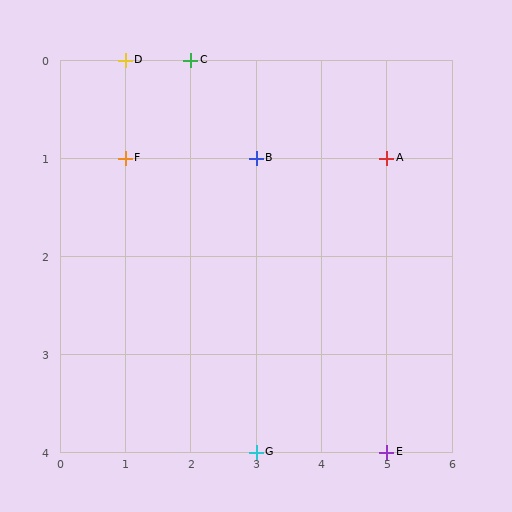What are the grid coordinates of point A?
Point A is at grid coordinates (5, 1).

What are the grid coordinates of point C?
Point C is at grid coordinates (2, 0).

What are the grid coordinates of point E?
Point E is at grid coordinates (5, 4).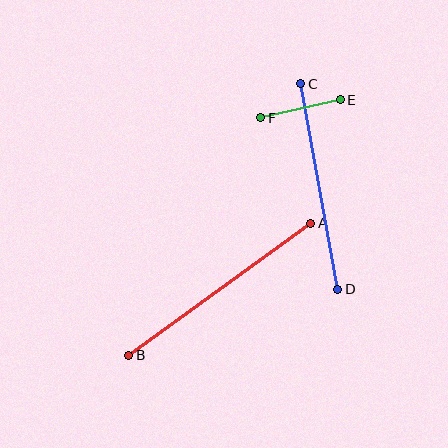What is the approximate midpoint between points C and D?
The midpoint is at approximately (319, 187) pixels.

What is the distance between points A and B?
The distance is approximately 225 pixels.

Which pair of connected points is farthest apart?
Points A and B are farthest apart.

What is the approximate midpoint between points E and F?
The midpoint is at approximately (300, 109) pixels.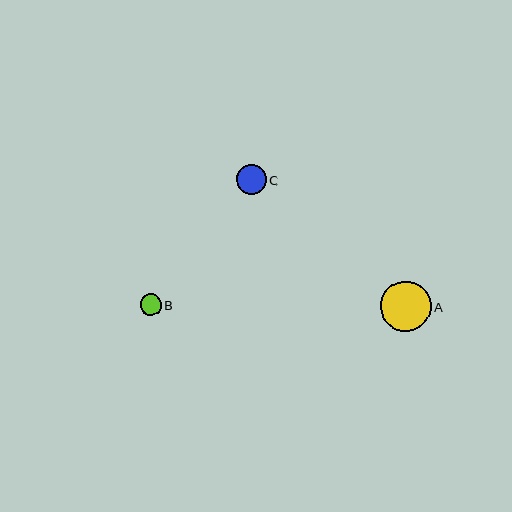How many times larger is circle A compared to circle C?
Circle A is approximately 1.7 times the size of circle C.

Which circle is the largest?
Circle A is the largest with a size of approximately 50 pixels.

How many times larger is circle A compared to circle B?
Circle A is approximately 2.4 times the size of circle B.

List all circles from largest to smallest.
From largest to smallest: A, C, B.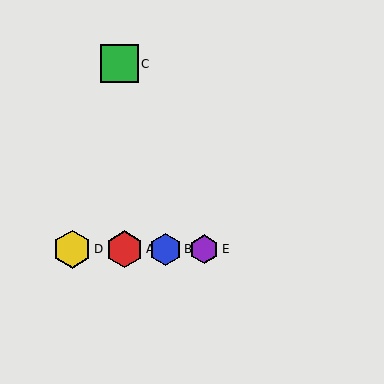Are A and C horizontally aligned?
No, A is at y≈249 and C is at y≈64.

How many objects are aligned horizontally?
4 objects (A, B, D, E) are aligned horizontally.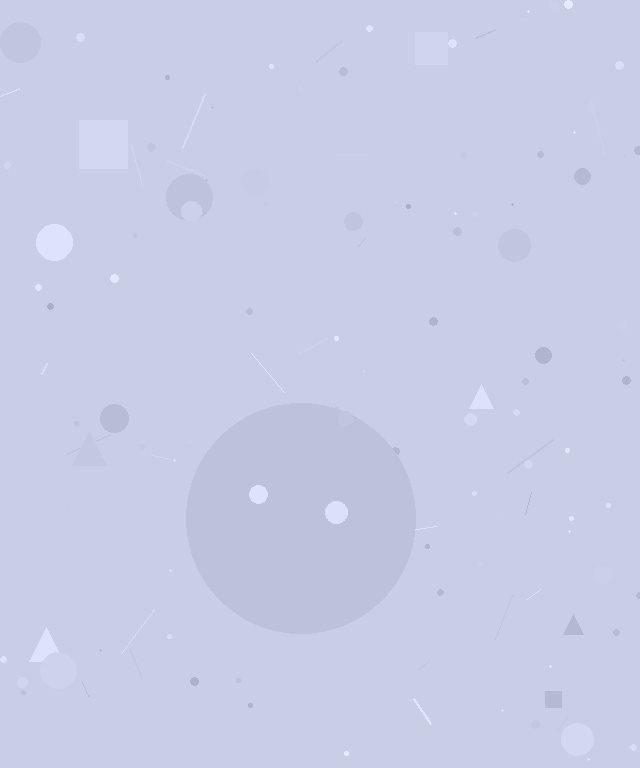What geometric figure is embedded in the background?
A circle is embedded in the background.